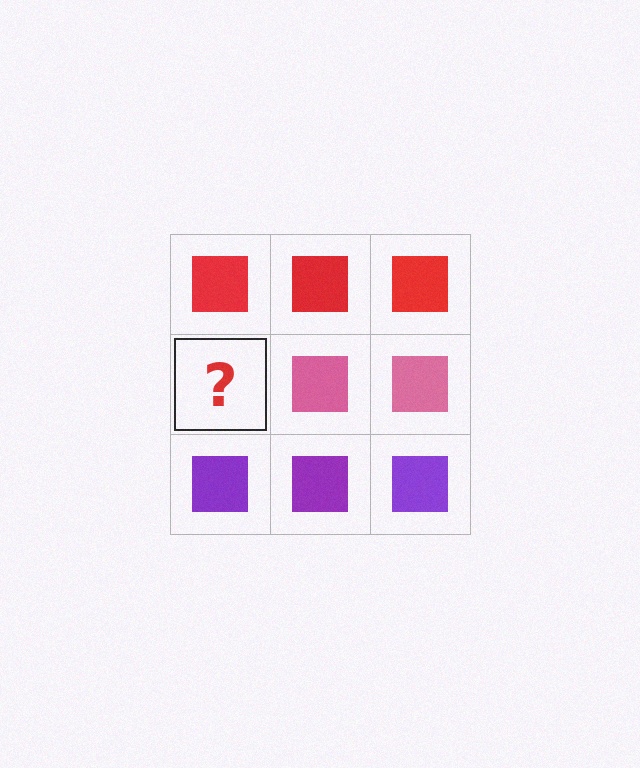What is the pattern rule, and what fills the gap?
The rule is that each row has a consistent color. The gap should be filled with a pink square.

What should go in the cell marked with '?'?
The missing cell should contain a pink square.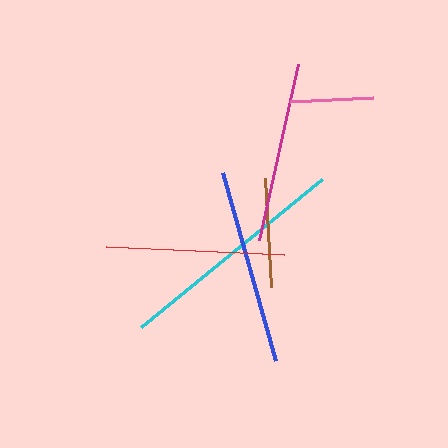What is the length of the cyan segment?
The cyan segment is approximately 234 pixels long.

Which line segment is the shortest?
The pink line is the shortest at approximately 83 pixels.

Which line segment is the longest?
The cyan line is the longest at approximately 234 pixels.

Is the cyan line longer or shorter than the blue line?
The cyan line is longer than the blue line.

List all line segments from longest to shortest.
From longest to shortest: cyan, blue, magenta, red, brown, pink.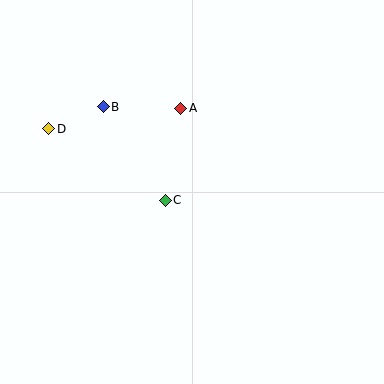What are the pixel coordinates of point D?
Point D is at (49, 129).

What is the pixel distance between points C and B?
The distance between C and B is 112 pixels.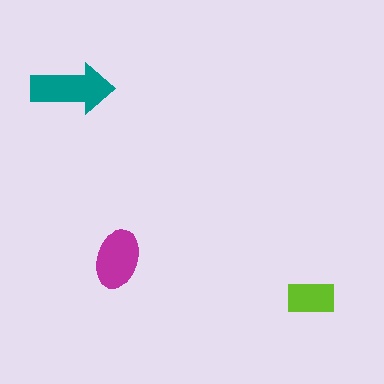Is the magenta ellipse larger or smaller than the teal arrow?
Smaller.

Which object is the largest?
The teal arrow.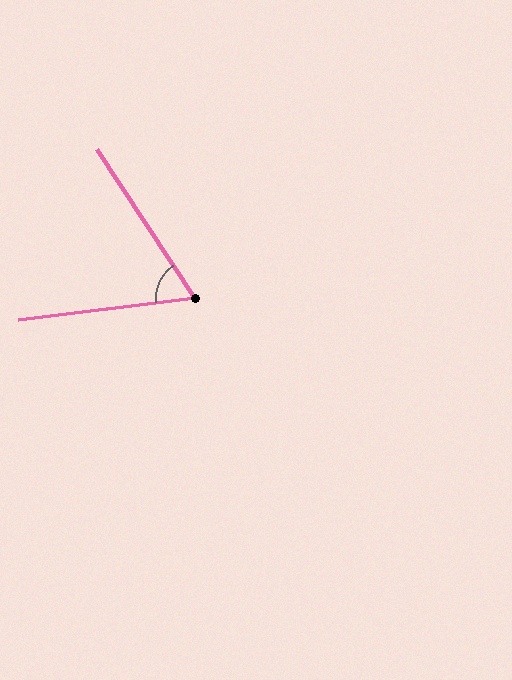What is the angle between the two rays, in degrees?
Approximately 63 degrees.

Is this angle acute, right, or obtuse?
It is acute.